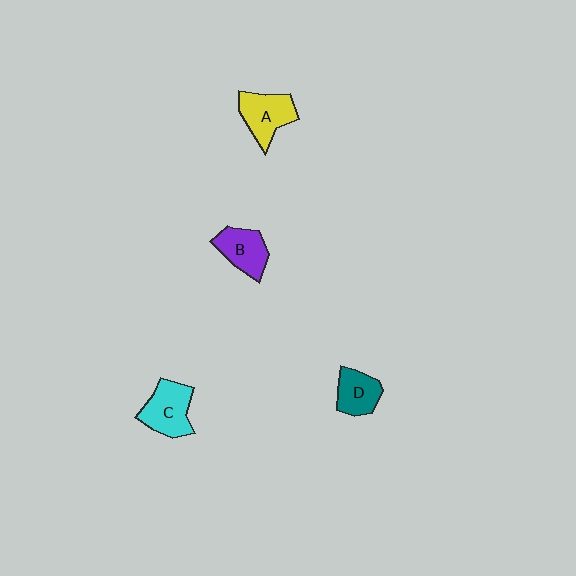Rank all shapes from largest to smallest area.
From largest to smallest: C (cyan), A (yellow), B (purple), D (teal).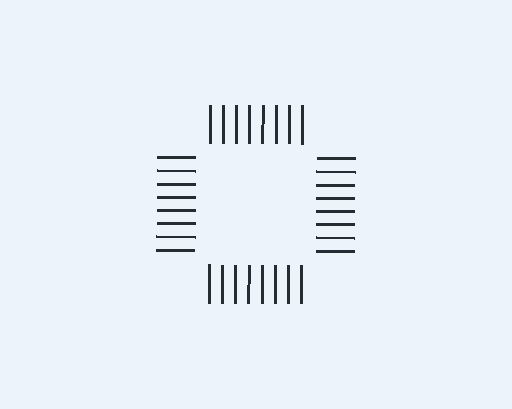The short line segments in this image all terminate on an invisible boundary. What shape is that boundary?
An illusory square — the line segments terminate on its edges but no continuous stroke is drawn.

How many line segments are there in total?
32 — 8 along each of the 4 edges.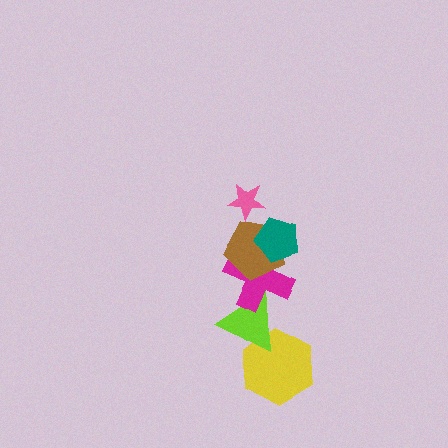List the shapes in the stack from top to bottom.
From top to bottom: the pink star, the teal pentagon, the brown pentagon, the magenta cross, the lime triangle, the yellow hexagon.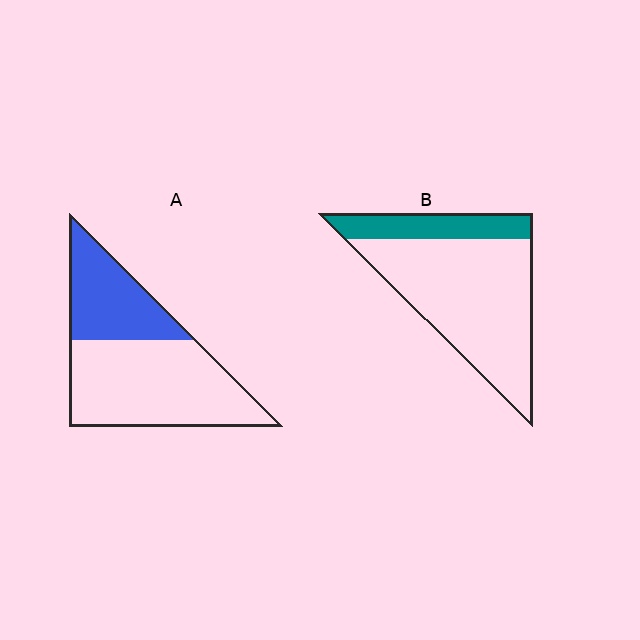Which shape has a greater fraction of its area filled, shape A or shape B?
Shape A.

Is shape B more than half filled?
No.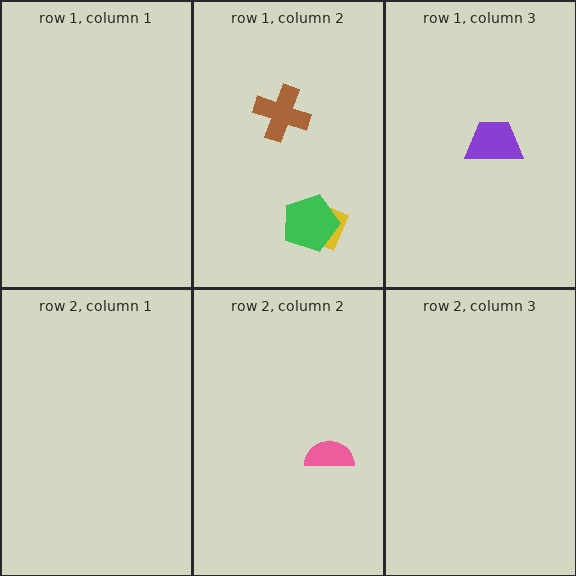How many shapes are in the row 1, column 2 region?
3.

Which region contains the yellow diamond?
The row 1, column 2 region.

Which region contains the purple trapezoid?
The row 1, column 3 region.